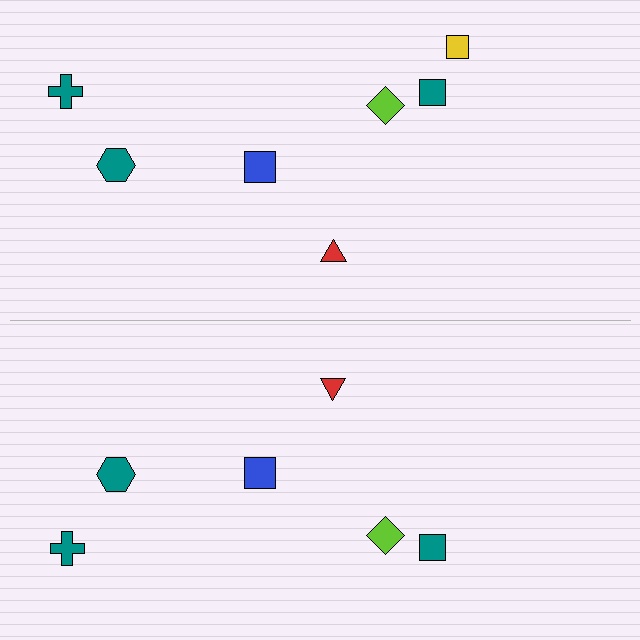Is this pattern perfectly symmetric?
No, the pattern is not perfectly symmetric. A yellow square is missing from the bottom side.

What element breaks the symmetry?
A yellow square is missing from the bottom side.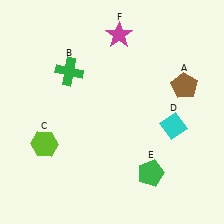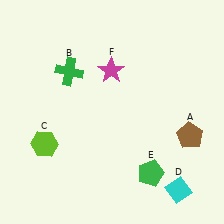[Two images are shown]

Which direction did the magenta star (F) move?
The magenta star (F) moved down.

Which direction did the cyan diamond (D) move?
The cyan diamond (D) moved down.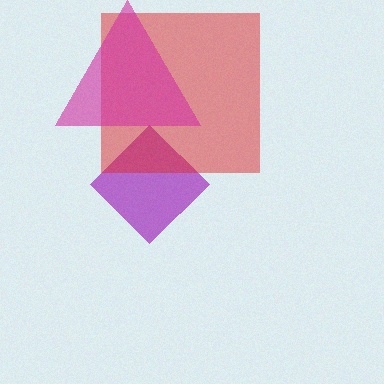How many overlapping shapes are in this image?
There are 3 overlapping shapes in the image.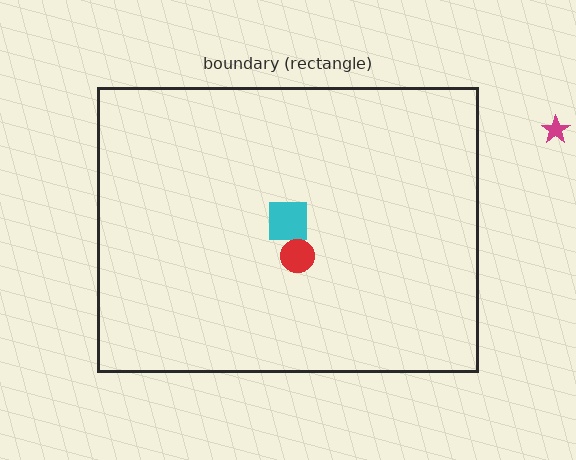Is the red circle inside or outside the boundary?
Inside.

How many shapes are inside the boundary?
2 inside, 1 outside.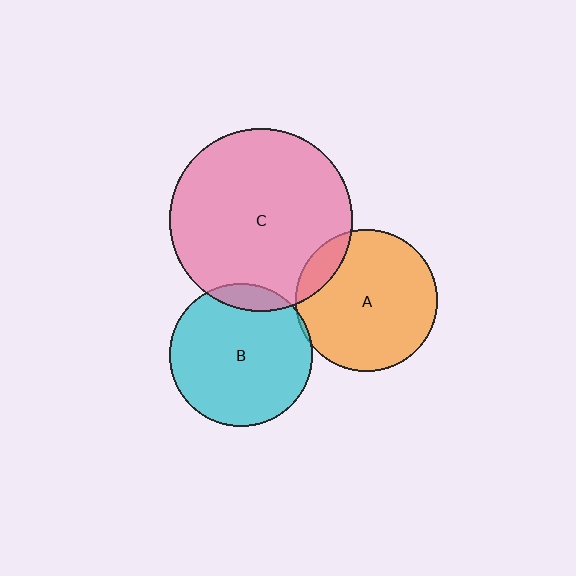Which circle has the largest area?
Circle C (pink).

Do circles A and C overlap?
Yes.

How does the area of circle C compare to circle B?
Approximately 1.6 times.